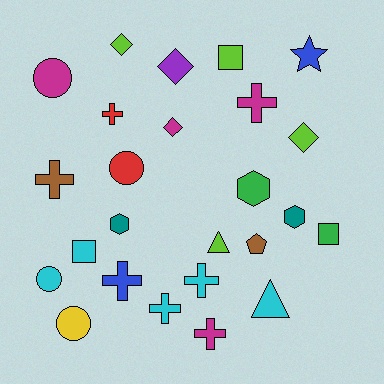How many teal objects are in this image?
There are 2 teal objects.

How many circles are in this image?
There are 4 circles.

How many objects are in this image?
There are 25 objects.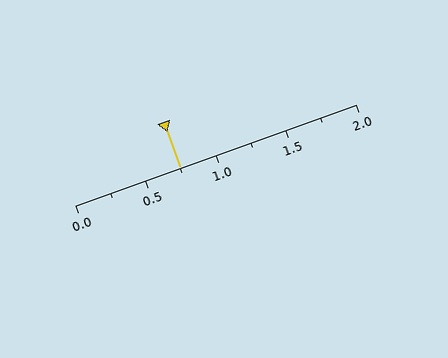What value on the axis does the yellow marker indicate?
The marker indicates approximately 0.75.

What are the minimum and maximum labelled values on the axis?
The axis runs from 0.0 to 2.0.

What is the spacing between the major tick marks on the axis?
The major ticks are spaced 0.5 apart.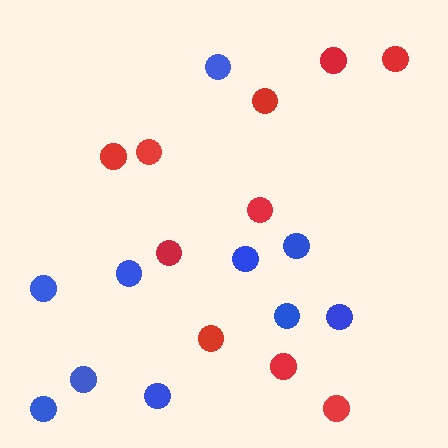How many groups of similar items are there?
There are 2 groups: one group of red circles (10) and one group of blue circles (10).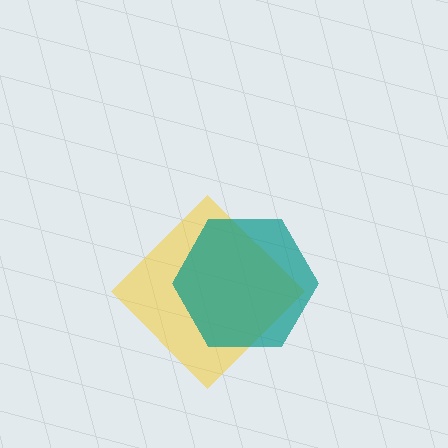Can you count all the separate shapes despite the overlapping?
Yes, there are 2 separate shapes.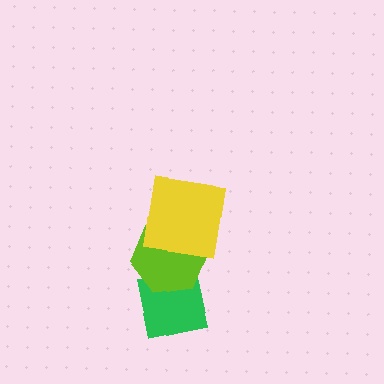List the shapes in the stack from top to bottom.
From top to bottom: the yellow square, the lime hexagon, the green square.